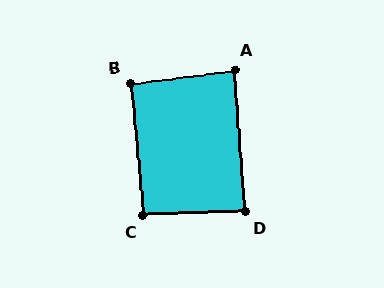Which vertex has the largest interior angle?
C, at approximately 94 degrees.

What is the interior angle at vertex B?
Approximately 92 degrees (approximately right).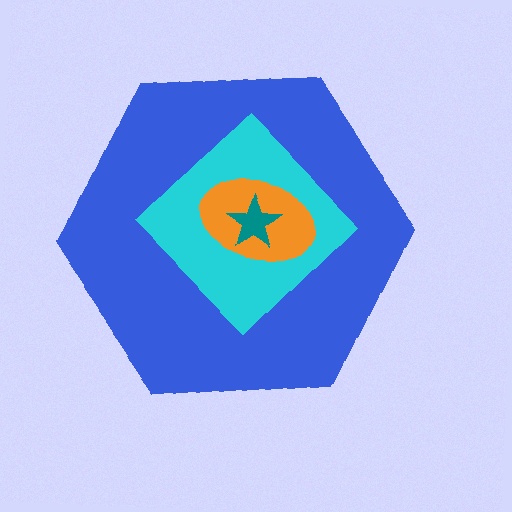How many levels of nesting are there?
4.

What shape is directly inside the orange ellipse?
The teal star.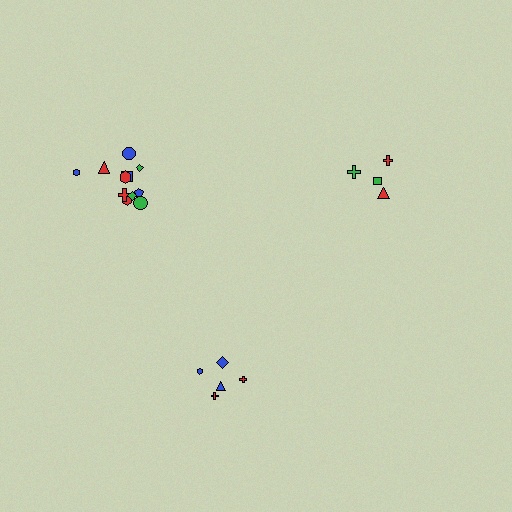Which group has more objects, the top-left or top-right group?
The top-left group.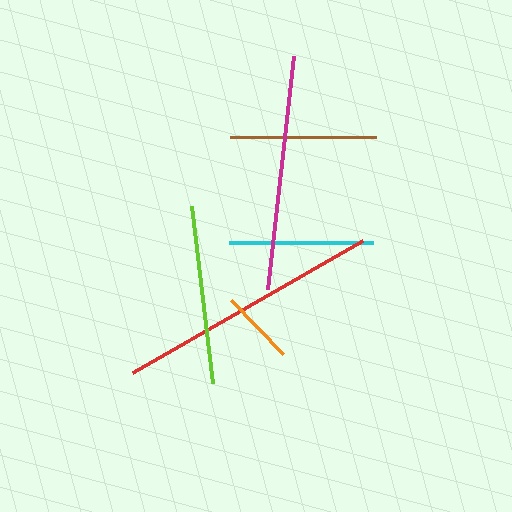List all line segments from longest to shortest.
From longest to shortest: red, magenta, lime, brown, cyan, orange.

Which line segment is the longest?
The red line is the longest at approximately 265 pixels.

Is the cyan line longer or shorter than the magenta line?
The magenta line is longer than the cyan line.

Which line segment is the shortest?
The orange line is the shortest at approximately 75 pixels.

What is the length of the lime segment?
The lime segment is approximately 179 pixels long.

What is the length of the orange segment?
The orange segment is approximately 75 pixels long.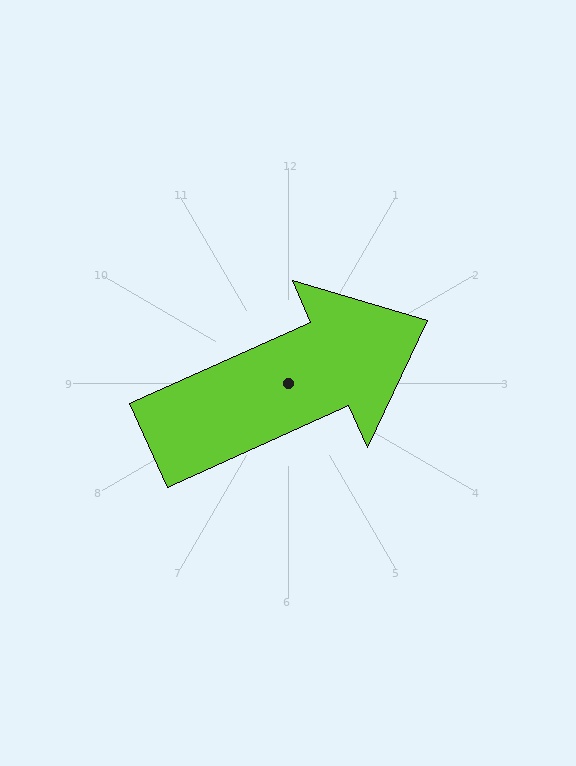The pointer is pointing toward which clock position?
Roughly 2 o'clock.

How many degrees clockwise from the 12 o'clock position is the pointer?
Approximately 66 degrees.